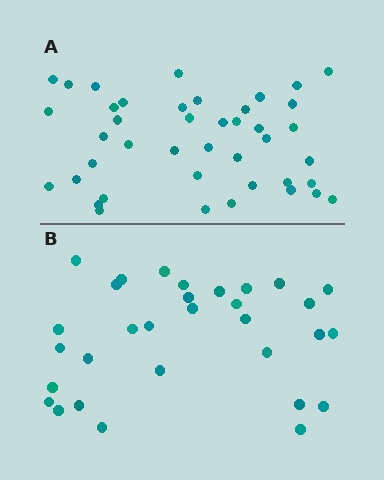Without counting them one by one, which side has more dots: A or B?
Region A (the top region) has more dots.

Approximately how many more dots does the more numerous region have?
Region A has roughly 12 or so more dots than region B.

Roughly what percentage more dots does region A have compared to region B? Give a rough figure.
About 35% more.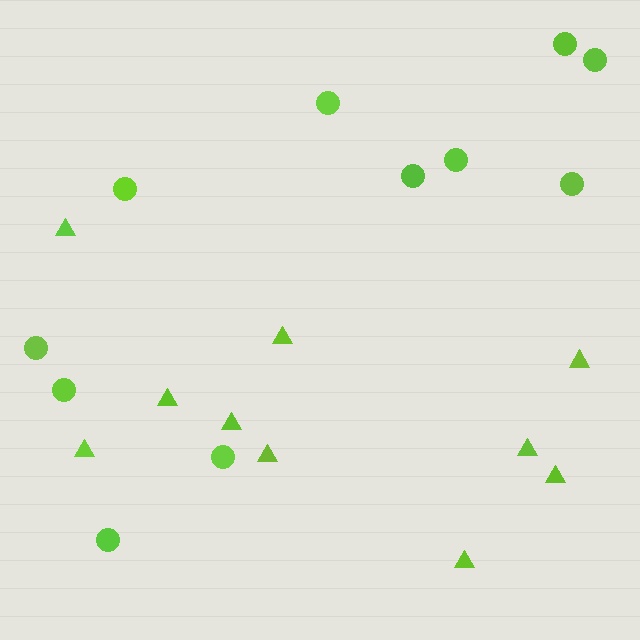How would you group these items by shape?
There are 2 groups: one group of circles (11) and one group of triangles (10).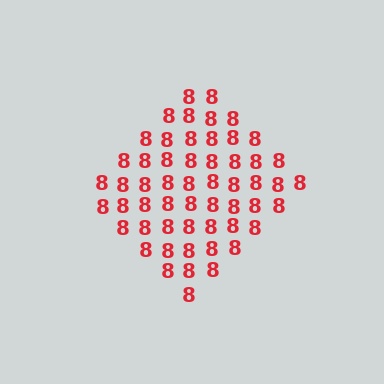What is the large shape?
The large shape is a diamond.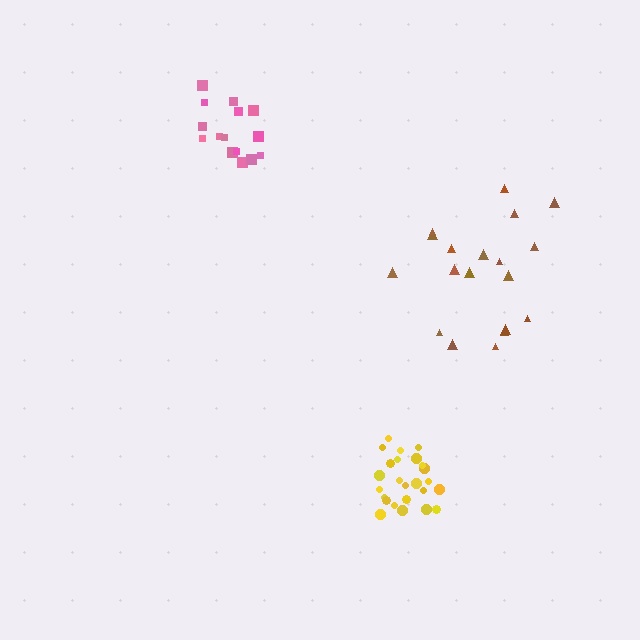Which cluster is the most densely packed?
Yellow.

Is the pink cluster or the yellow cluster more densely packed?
Yellow.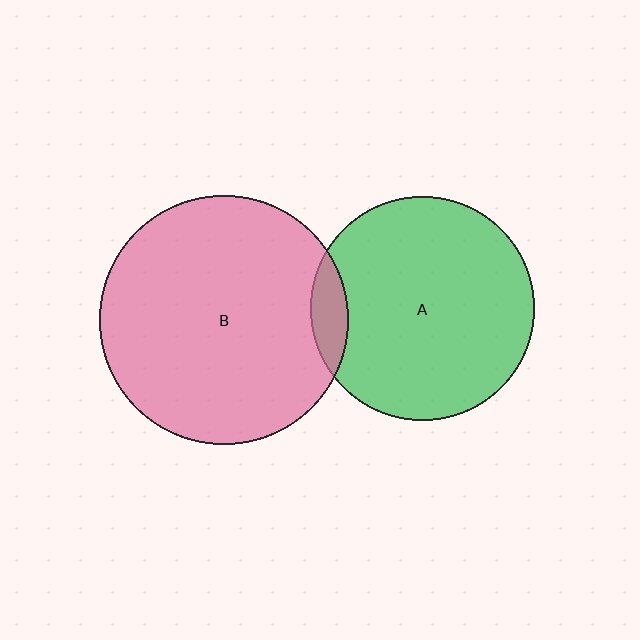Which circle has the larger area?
Circle B (pink).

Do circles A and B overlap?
Yes.